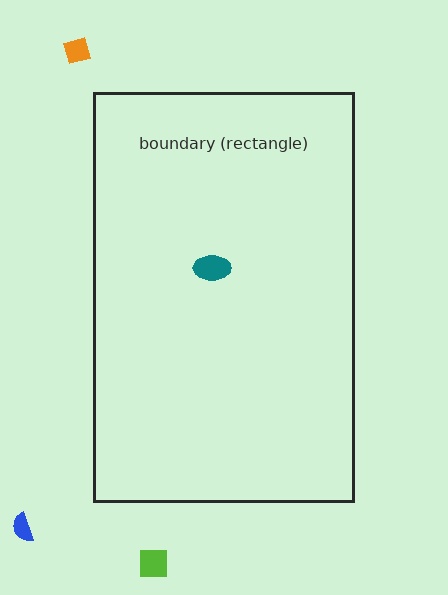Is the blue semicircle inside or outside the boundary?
Outside.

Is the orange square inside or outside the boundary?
Outside.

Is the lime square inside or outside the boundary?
Outside.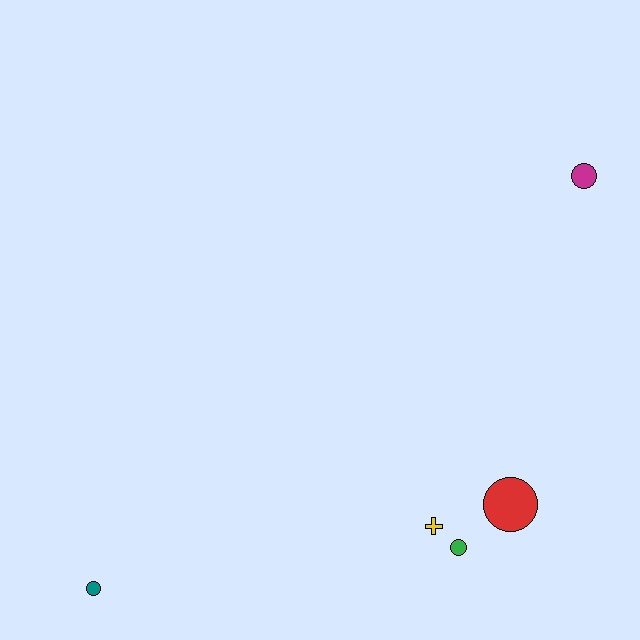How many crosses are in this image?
There is 1 cross.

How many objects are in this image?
There are 5 objects.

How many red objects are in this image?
There is 1 red object.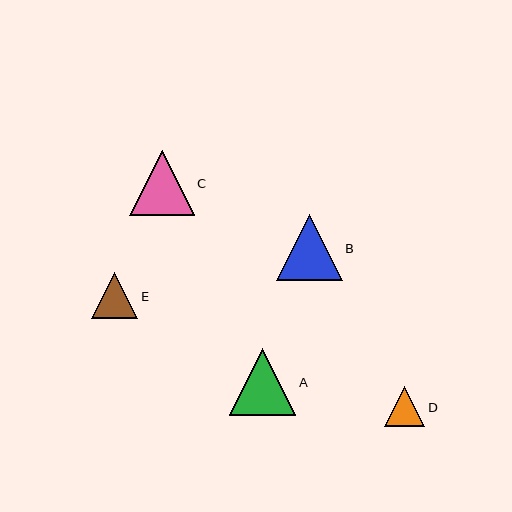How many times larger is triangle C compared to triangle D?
Triangle C is approximately 1.6 times the size of triangle D.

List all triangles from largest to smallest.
From largest to smallest: A, B, C, E, D.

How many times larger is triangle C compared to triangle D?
Triangle C is approximately 1.6 times the size of triangle D.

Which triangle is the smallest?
Triangle D is the smallest with a size of approximately 40 pixels.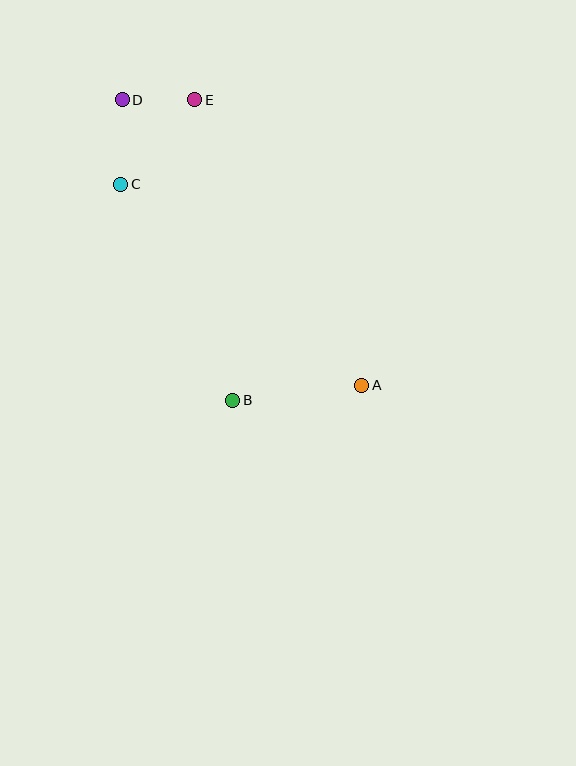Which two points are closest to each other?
Points D and E are closest to each other.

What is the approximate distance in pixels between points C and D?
The distance between C and D is approximately 85 pixels.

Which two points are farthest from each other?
Points A and D are farthest from each other.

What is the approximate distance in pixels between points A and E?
The distance between A and E is approximately 331 pixels.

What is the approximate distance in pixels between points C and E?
The distance between C and E is approximately 113 pixels.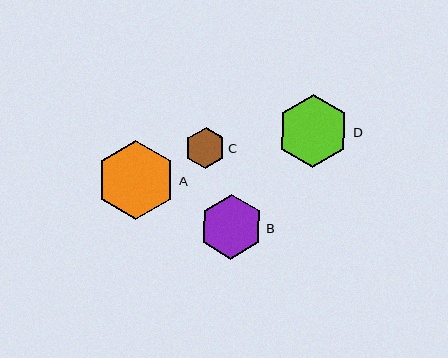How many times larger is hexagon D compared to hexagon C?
Hexagon D is approximately 1.8 times the size of hexagon C.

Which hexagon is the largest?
Hexagon A is the largest with a size of approximately 80 pixels.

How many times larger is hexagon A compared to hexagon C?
Hexagon A is approximately 2.0 times the size of hexagon C.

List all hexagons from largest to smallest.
From largest to smallest: A, D, B, C.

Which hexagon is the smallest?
Hexagon C is the smallest with a size of approximately 41 pixels.